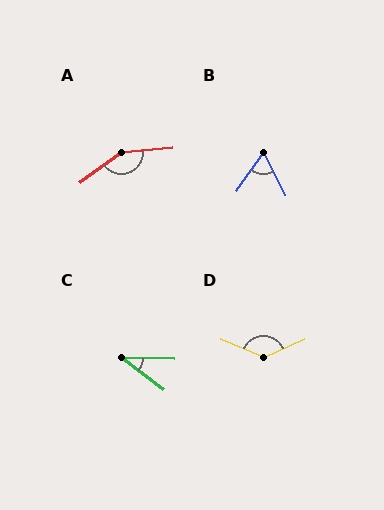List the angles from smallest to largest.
C (35°), B (63°), D (132°), A (149°).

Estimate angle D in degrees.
Approximately 132 degrees.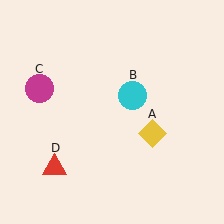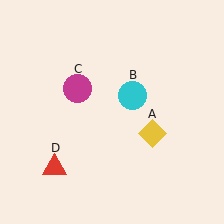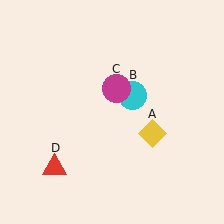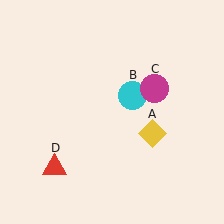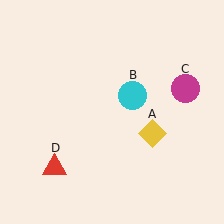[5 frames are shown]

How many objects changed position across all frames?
1 object changed position: magenta circle (object C).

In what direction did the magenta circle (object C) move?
The magenta circle (object C) moved right.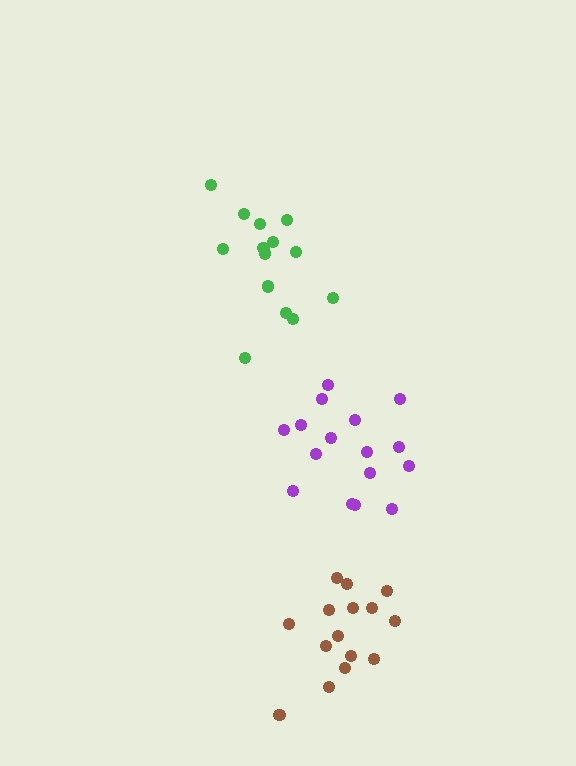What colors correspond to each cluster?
The clusters are colored: green, brown, purple.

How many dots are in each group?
Group 1: 15 dots, Group 2: 15 dots, Group 3: 16 dots (46 total).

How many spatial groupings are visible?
There are 3 spatial groupings.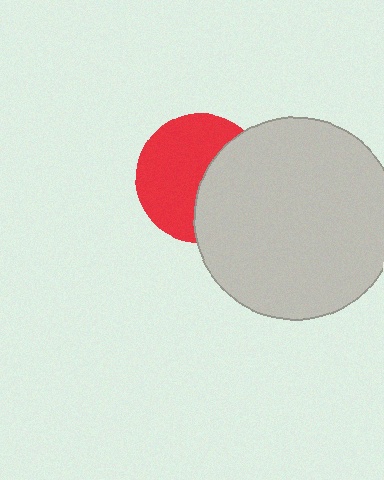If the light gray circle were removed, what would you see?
You would see the complete red circle.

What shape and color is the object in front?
The object in front is a light gray circle.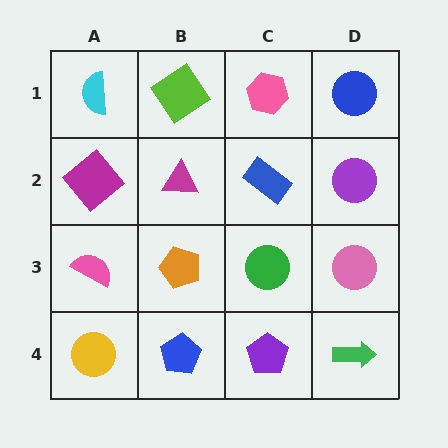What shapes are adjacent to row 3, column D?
A purple circle (row 2, column D), a green arrow (row 4, column D), a green circle (row 3, column C).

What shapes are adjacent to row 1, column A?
A magenta diamond (row 2, column A), a lime diamond (row 1, column B).